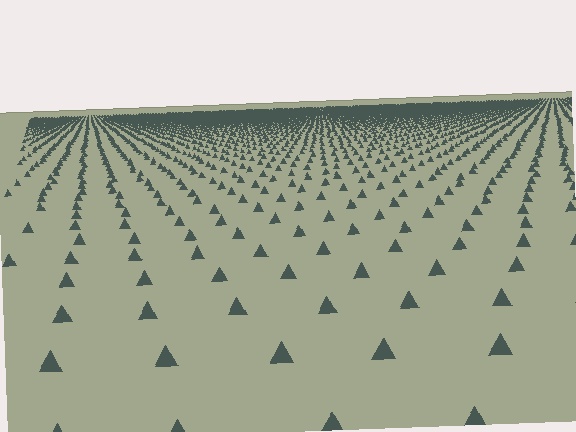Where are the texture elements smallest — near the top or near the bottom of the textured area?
Near the top.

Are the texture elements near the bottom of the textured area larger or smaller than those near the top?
Larger. Near the bottom, elements are closer to the viewer and appear at a bigger on-screen size.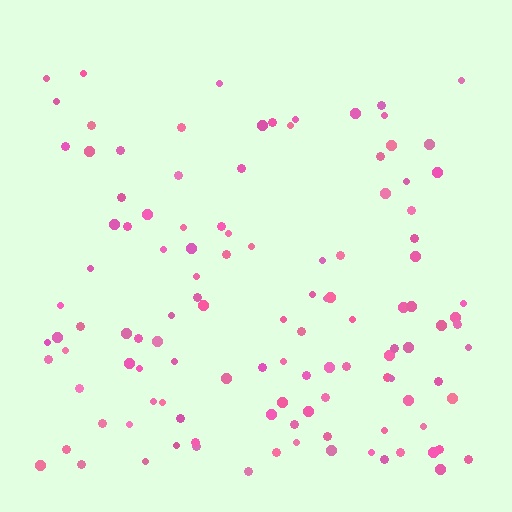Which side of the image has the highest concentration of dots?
The bottom.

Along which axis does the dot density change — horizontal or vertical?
Vertical.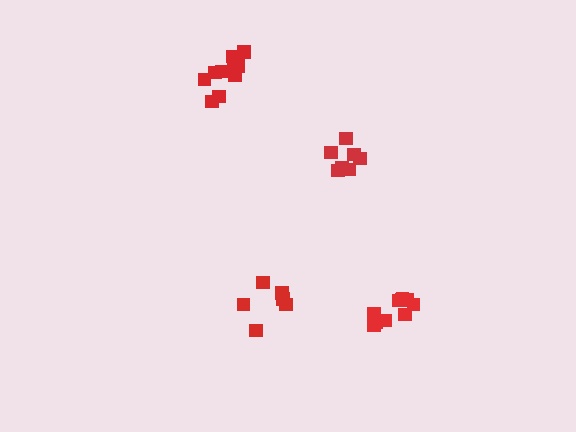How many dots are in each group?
Group 1: 7 dots, Group 2: 10 dots, Group 3: 7 dots, Group 4: 10 dots (34 total).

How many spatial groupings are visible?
There are 4 spatial groupings.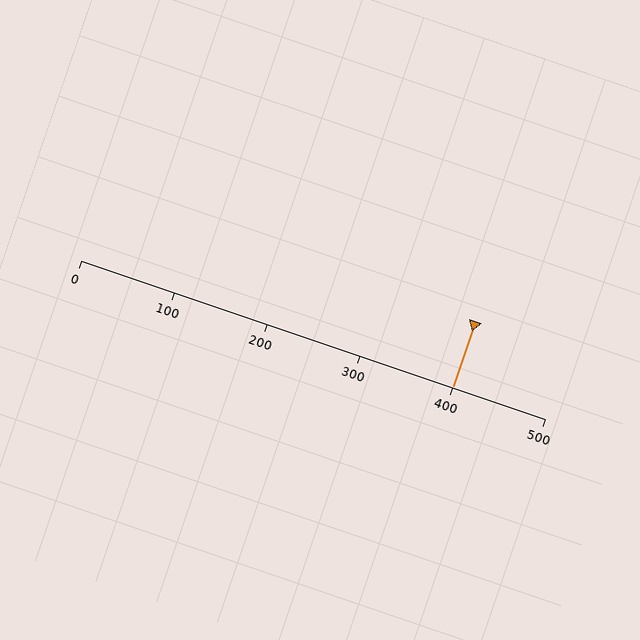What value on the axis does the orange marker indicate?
The marker indicates approximately 400.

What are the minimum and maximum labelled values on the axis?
The axis runs from 0 to 500.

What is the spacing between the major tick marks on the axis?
The major ticks are spaced 100 apart.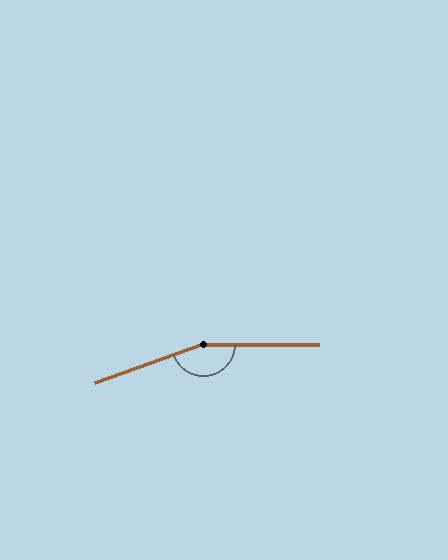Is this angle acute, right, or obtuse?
It is obtuse.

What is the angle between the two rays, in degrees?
Approximately 160 degrees.